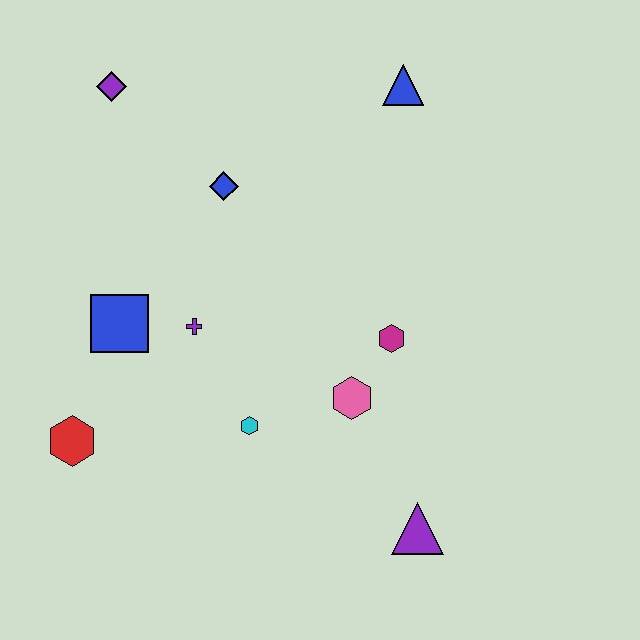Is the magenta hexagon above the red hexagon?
Yes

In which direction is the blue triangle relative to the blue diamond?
The blue triangle is to the right of the blue diamond.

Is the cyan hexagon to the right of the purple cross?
Yes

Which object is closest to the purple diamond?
The blue diamond is closest to the purple diamond.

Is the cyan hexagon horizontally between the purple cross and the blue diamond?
No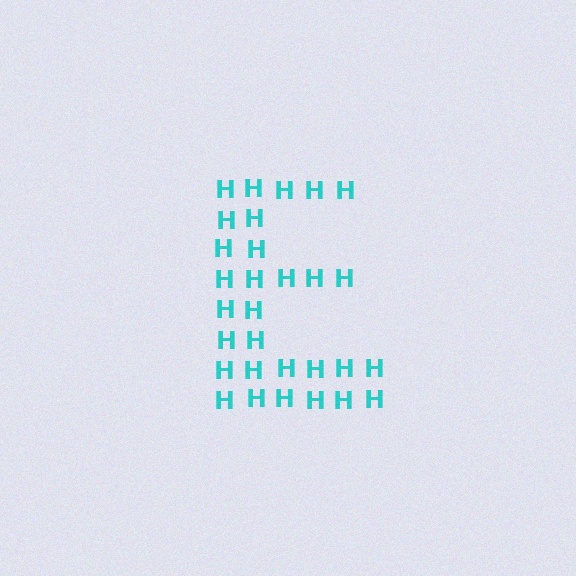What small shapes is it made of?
It is made of small letter H's.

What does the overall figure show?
The overall figure shows the letter E.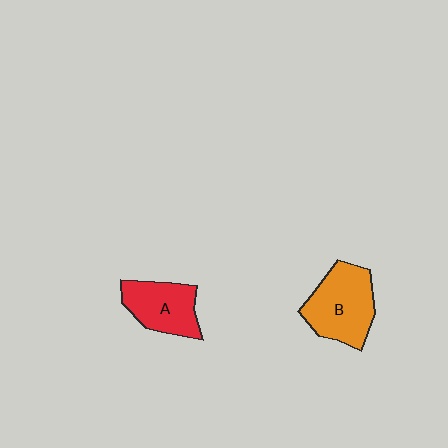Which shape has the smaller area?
Shape A (red).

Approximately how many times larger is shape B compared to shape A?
Approximately 1.3 times.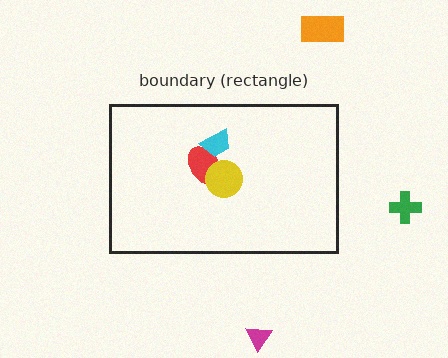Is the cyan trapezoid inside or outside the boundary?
Inside.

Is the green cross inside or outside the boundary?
Outside.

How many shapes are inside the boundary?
3 inside, 3 outside.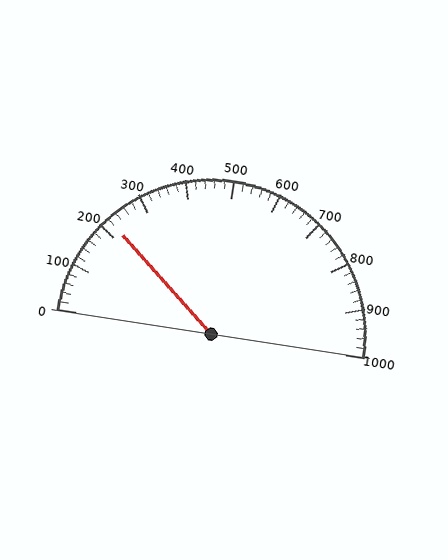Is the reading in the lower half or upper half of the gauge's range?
The reading is in the lower half of the range (0 to 1000).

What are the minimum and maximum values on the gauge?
The gauge ranges from 0 to 1000.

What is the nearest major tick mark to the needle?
The nearest major tick mark is 200.